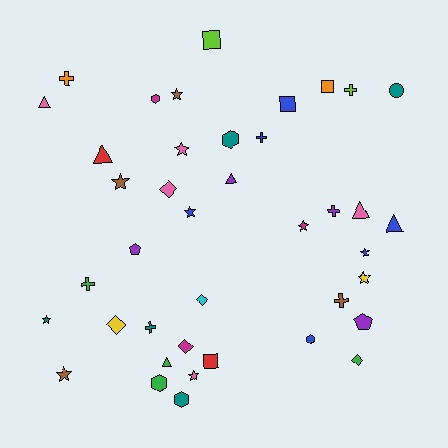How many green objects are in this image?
There are 4 green objects.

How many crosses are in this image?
There are 7 crosses.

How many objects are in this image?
There are 40 objects.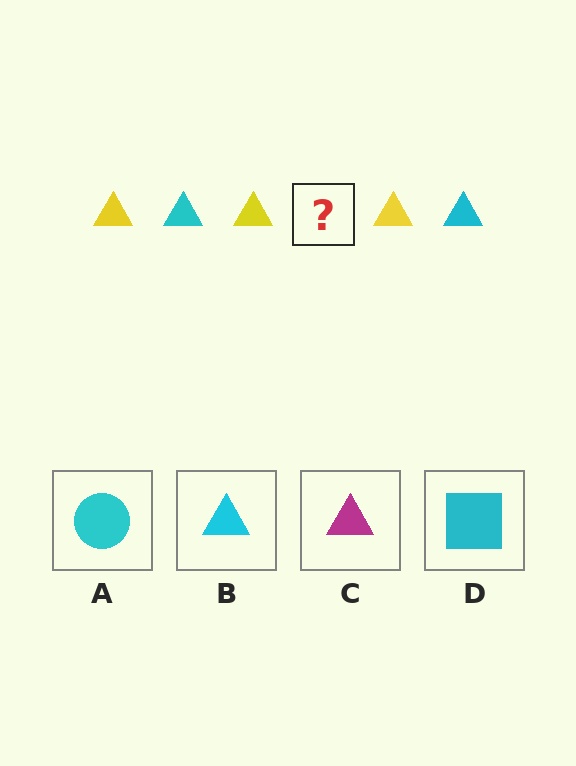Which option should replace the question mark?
Option B.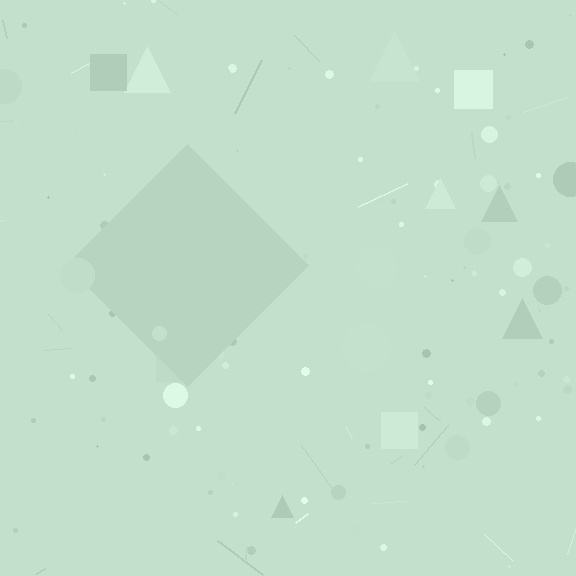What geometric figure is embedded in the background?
A diamond is embedded in the background.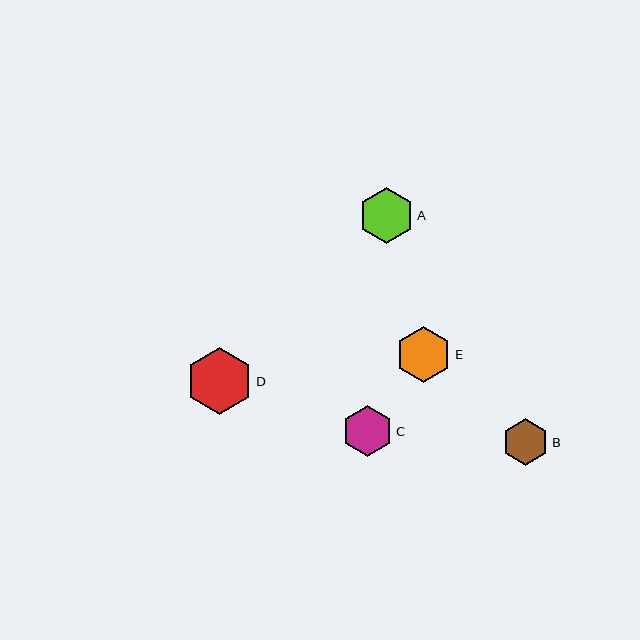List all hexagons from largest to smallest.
From largest to smallest: D, E, A, C, B.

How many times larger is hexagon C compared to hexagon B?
Hexagon C is approximately 1.1 times the size of hexagon B.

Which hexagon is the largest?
Hexagon D is the largest with a size of approximately 67 pixels.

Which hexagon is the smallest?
Hexagon B is the smallest with a size of approximately 46 pixels.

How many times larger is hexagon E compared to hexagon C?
Hexagon E is approximately 1.1 times the size of hexagon C.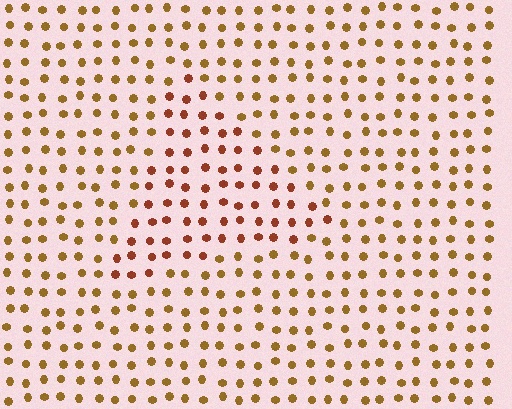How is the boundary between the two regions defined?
The boundary is defined purely by a slight shift in hue (about 28 degrees). Spacing, size, and orientation are identical on both sides.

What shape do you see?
I see a triangle.